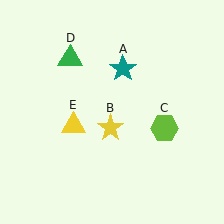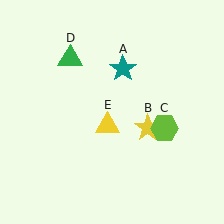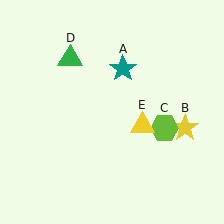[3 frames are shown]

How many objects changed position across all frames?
2 objects changed position: yellow star (object B), yellow triangle (object E).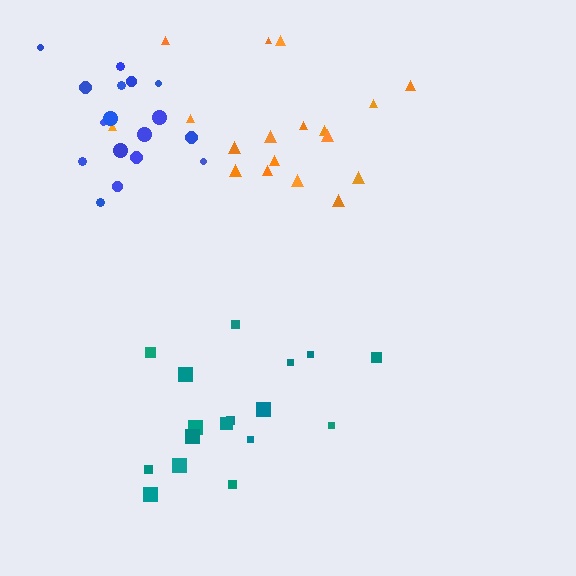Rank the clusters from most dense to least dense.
teal, orange, blue.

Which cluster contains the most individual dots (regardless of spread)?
Orange (18).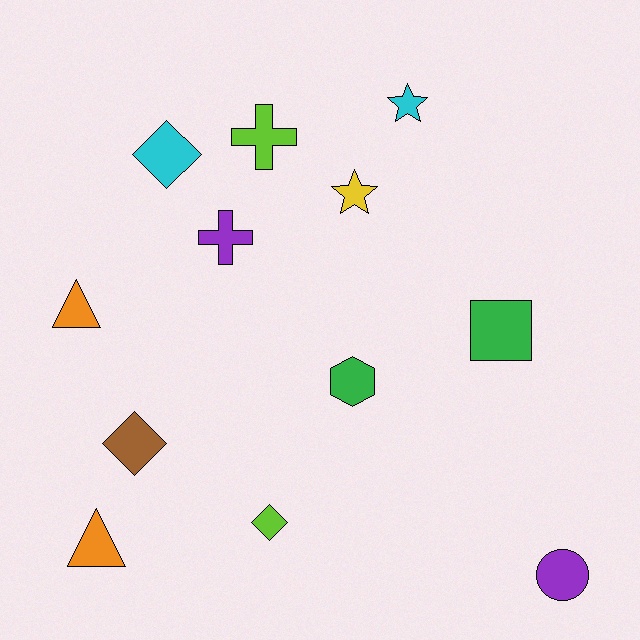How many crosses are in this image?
There are 2 crosses.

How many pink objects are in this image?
There are no pink objects.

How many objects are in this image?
There are 12 objects.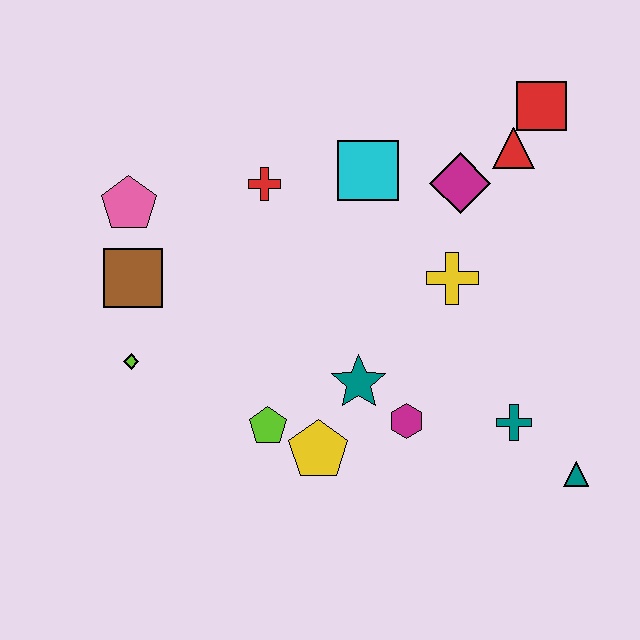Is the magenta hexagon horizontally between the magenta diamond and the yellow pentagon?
Yes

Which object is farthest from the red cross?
The teal triangle is farthest from the red cross.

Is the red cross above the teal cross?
Yes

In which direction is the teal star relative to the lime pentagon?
The teal star is to the right of the lime pentagon.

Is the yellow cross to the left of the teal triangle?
Yes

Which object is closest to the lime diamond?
The brown square is closest to the lime diamond.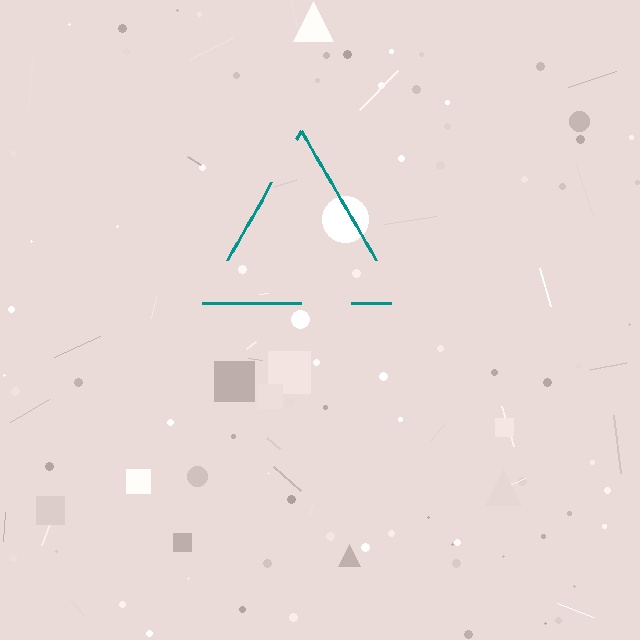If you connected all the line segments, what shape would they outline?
They would outline a triangle.